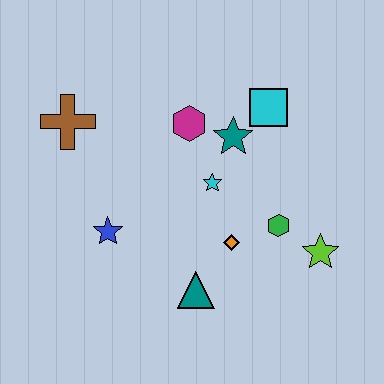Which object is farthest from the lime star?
The brown cross is farthest from the lime star.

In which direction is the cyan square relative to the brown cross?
The cyan square is to the right of the brown cross.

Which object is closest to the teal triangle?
The orange diamond is closest to the teal triangle.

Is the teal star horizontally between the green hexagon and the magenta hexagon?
Yes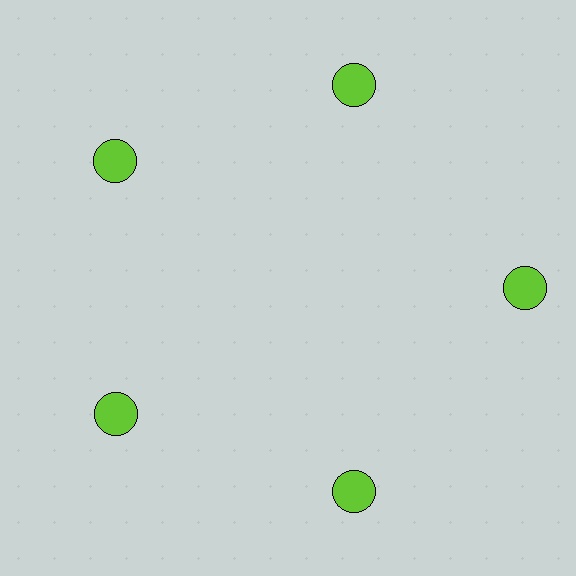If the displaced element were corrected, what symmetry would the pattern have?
It would have 5-fold rotational symmetry — the pattern would map onto itself every 72 degrees.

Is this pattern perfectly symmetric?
No. The 5 lime circles are arranged in a ring, but one element near the 3 o'clock position is pushed outward from the center, breaking the 5-fold rotational symmetry.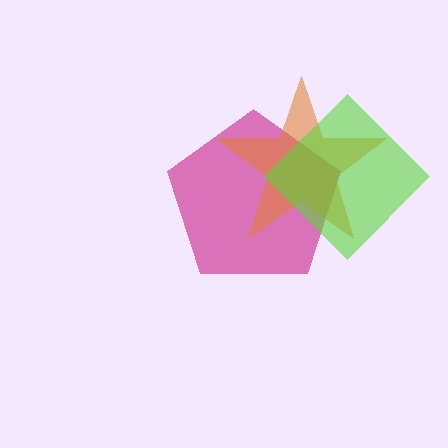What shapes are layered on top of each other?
The layered shapes are: a magenta pentagon, an orange star, a lime diamond.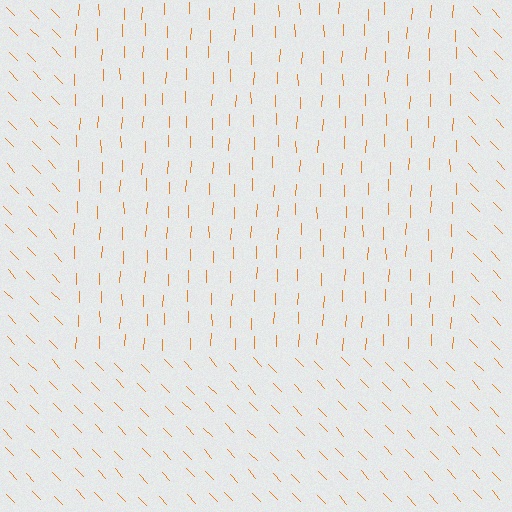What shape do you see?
I see a rectangle.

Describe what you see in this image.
The image is filled with small orange line segments. A rectangle region in the image has lines oriented differently from the surrounding lines, creating a visible texture boundary.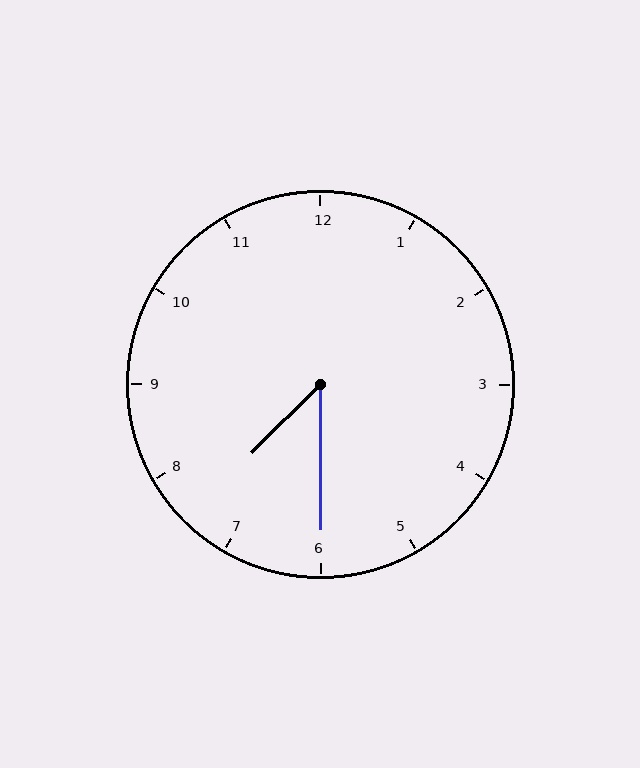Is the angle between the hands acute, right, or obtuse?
It is acute.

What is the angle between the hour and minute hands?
Approximately 45 degrees.